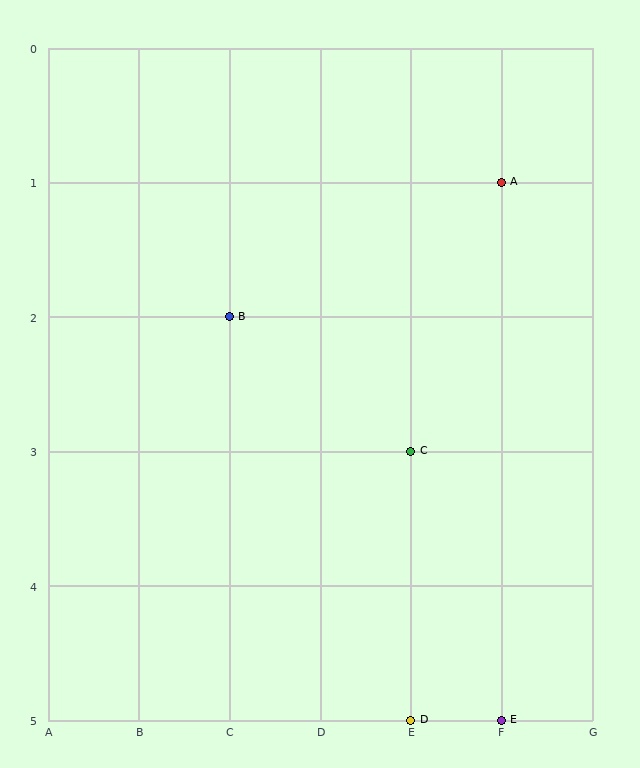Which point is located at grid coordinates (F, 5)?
Point E is at (F, 5).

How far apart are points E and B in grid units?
Points E and B are 3 columns and 3 rows apart (about 4.2 grid units diagonally).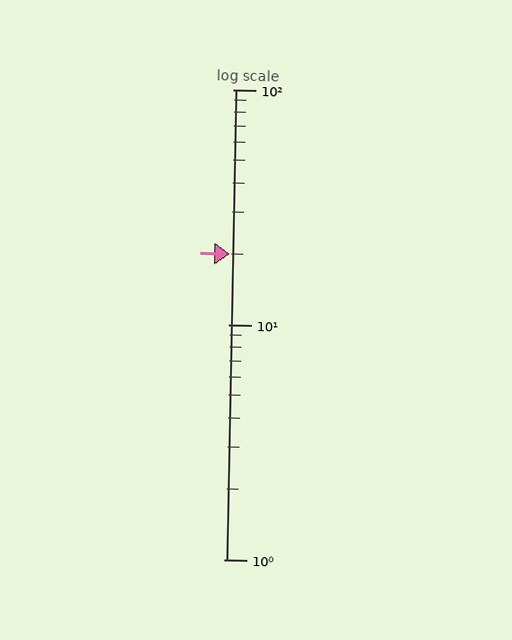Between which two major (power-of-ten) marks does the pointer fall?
The pointer is between 10 and 100.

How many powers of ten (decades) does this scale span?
The scale spans 2 decades, from 1 to 100.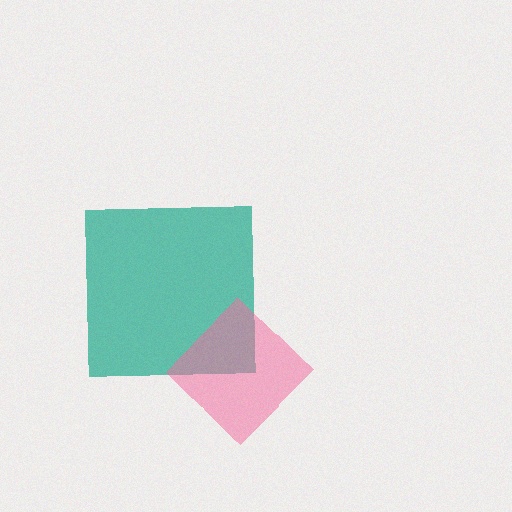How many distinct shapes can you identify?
There are 2 distinct shapes: a teal square, a pink diamond.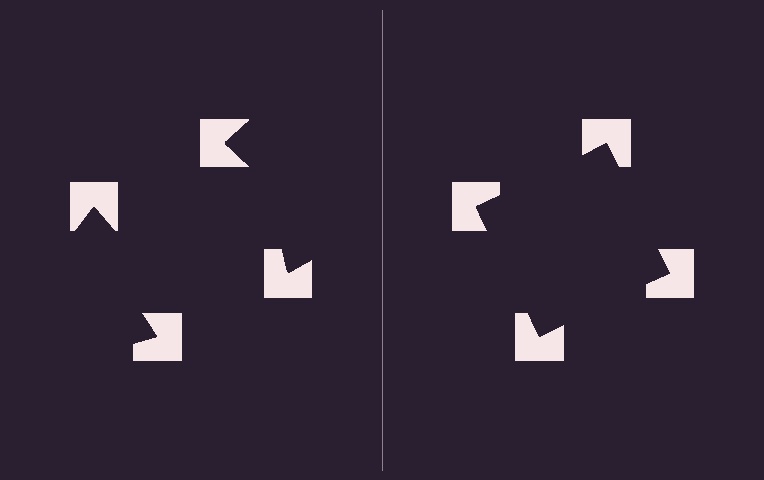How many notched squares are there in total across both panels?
8 — 4 on each side.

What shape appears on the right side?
An illusory square.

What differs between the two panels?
The notched squares are positioned identically on both sides; only the wedge orientations differ. On the right they align to a square; on the left they are misaligned.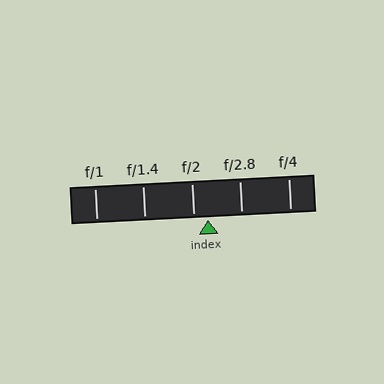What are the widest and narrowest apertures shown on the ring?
The widest aperture shown is f/1 and the narrowest is f/4.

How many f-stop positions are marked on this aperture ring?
There are 5 f-stop positions marked.